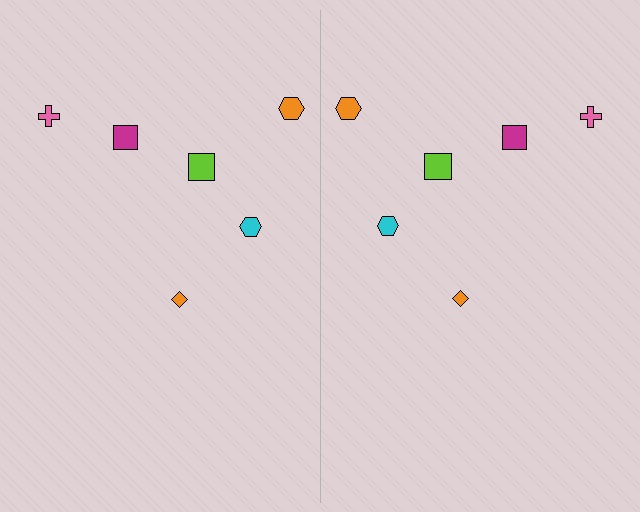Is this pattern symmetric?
Yes, this pattern has bilateral (reflection) symmetry.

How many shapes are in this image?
There are 12 shapes in this image.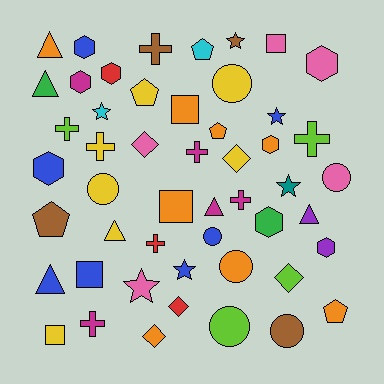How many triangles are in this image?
There are 6 triangles.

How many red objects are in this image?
There are 3 red objects.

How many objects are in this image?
There are 50 objects.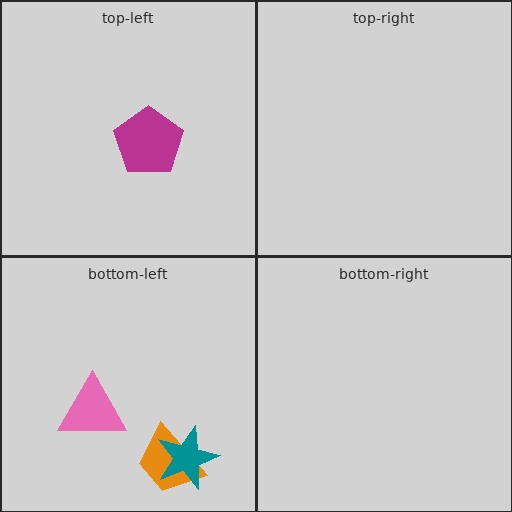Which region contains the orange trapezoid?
The bottom-left region.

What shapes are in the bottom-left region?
The orange trapezoid, the pink triangle, the teal star.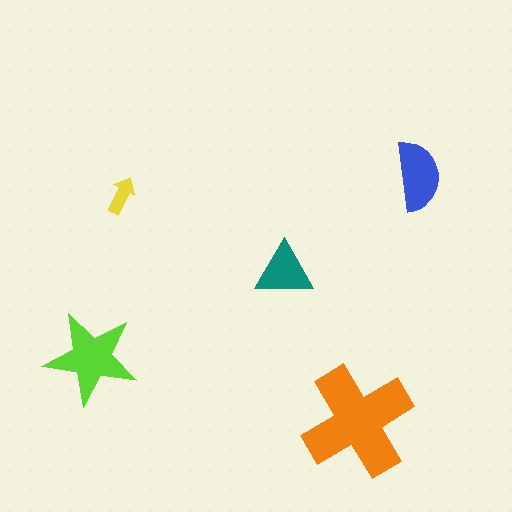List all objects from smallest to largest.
The yellow arrow, the teal triangle, the blue semicircle, the lime star, the orange cross.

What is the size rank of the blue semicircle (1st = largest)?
3rd.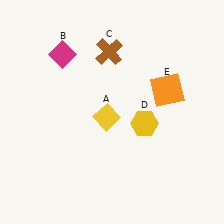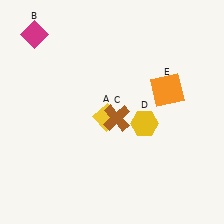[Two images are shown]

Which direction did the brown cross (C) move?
The brown cross (C) moved down.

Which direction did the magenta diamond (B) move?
The magenta diamond (B) moved left.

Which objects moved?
The objects that moved are: the magenta diamond (B), the brown cross (C).